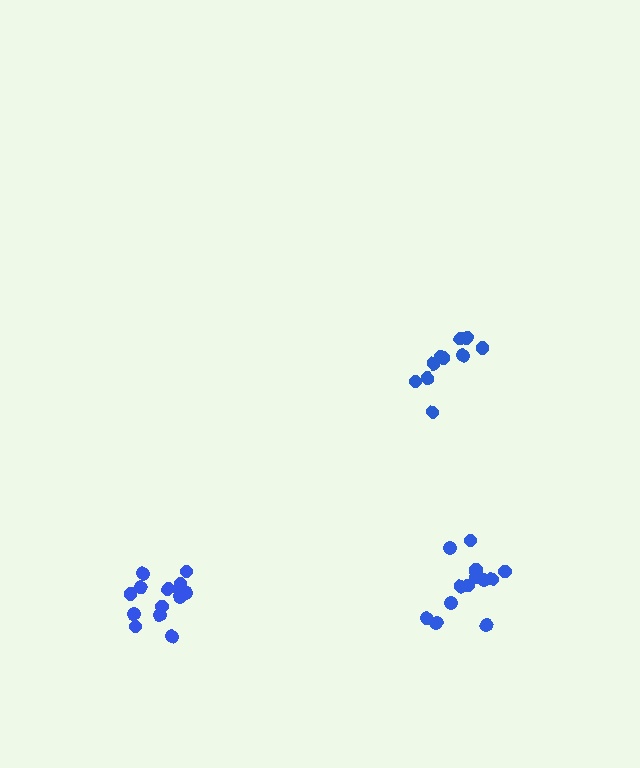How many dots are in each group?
Group 1: 10 dots, Group 2: 14 dots, Group 3: 15 dots (39 total).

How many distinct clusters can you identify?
There are 3 distinct clusters.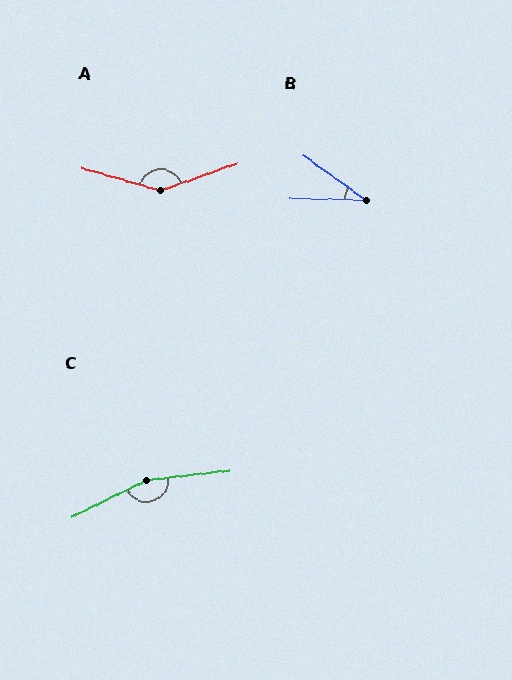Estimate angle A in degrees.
Approximately 145 degrees.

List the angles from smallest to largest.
B (35°), A (145°), C (160°).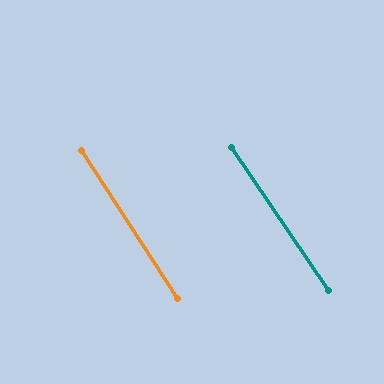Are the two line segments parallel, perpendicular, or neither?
Parallel — their directions differ by only 0.9°.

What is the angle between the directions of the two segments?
Approximately 1 degree.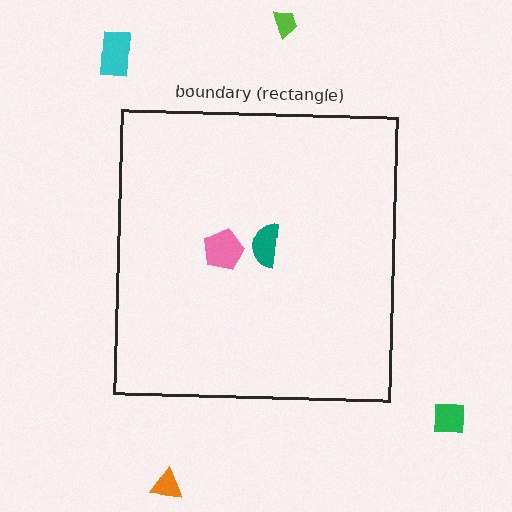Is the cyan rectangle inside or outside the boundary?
Outside.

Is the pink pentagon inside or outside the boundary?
Inside.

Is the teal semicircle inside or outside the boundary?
Inside.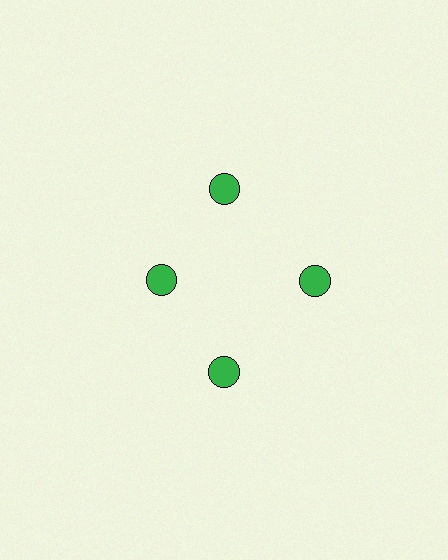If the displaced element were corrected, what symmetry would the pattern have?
It would have 4-fold rotational symmetry — the pattern would map onto itself every 90 degrees.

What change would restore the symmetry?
The symmetry would be restored by moving it outward, back onto the ring so that all 4 circles sit at equal angles and equal distance from the center.